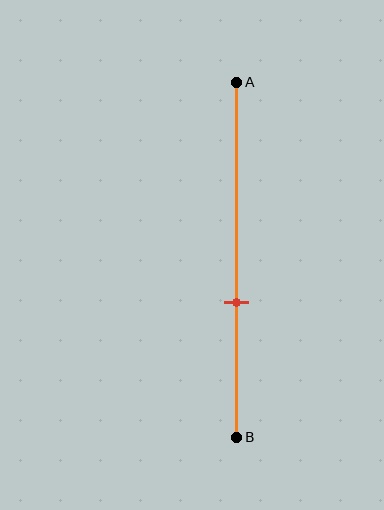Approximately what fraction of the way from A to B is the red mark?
The red mark is approximately 60% of the way from A to B.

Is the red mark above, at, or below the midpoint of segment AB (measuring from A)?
The red mark is below the midpoint of segment AB.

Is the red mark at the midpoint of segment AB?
No, the mark is at about 60% from A, not at the 50% midpoint.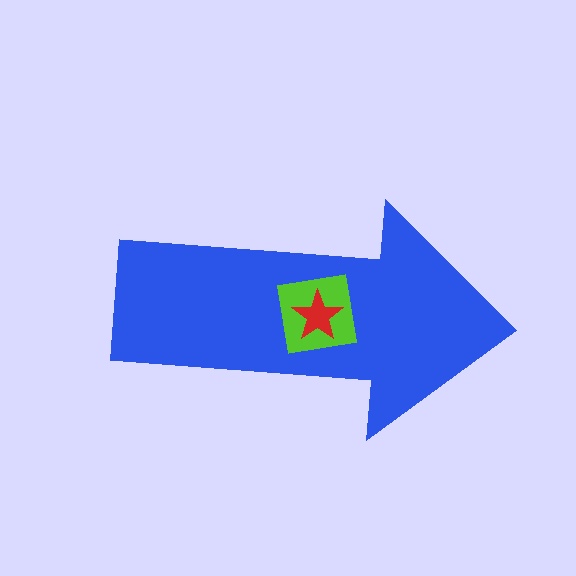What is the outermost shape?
The blue arrow.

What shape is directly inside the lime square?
The red star.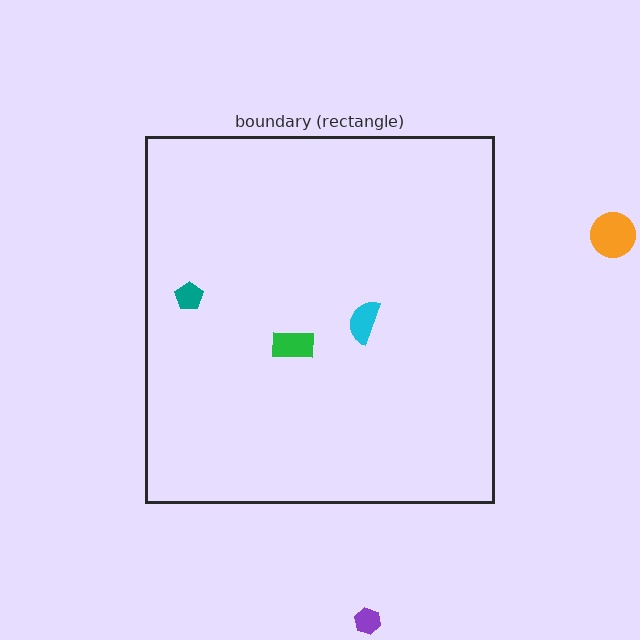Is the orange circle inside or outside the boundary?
Outside.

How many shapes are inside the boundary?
3 inside, 2 outside.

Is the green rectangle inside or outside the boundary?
Inside.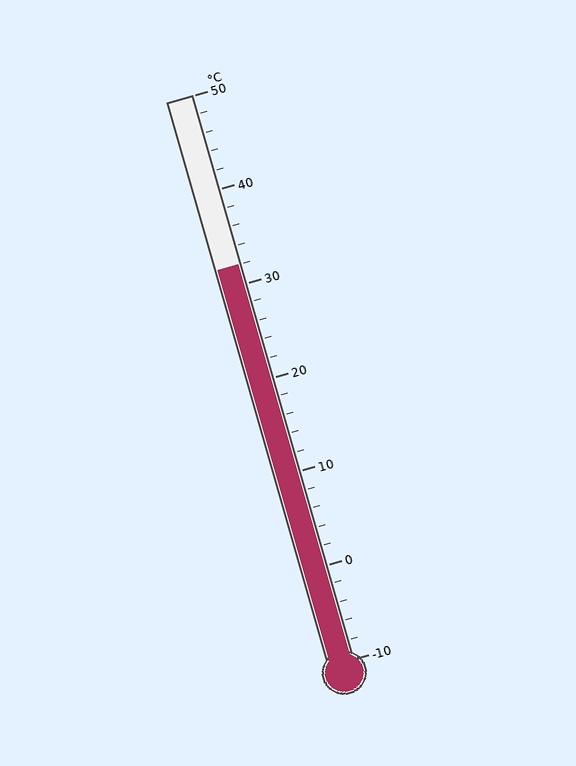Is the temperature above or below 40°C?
The temperature is below 40°C.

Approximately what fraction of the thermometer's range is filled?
The thermometer is filled to approximately 70% of its range.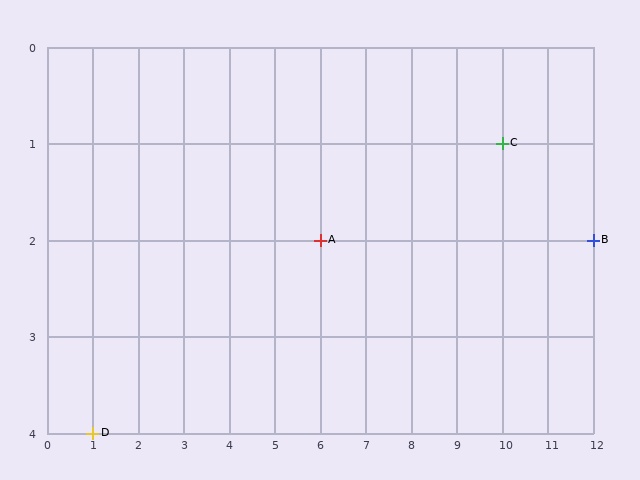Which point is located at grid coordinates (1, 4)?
Point D is at (1, 4).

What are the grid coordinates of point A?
Point A is at grid coordinates (6, 2).